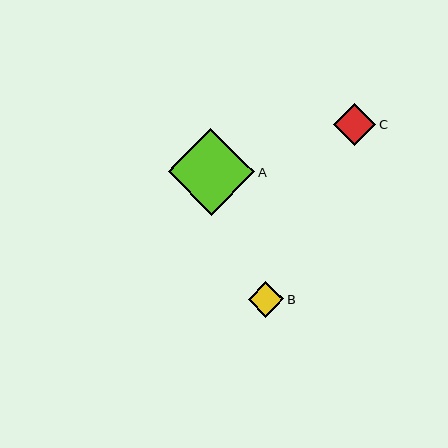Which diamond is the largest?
Diamond A is the largest with a size of approximately 86 pixels.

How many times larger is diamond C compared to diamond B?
Diamond C is approximately 1.2 times the size of diamond B.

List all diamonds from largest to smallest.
From largest to smallest: A, C, B.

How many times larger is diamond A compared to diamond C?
Diamond A is approximately 2.0 times the size of diamond C.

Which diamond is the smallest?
Diamond B is the smallest with a size of approximately 35 pixels.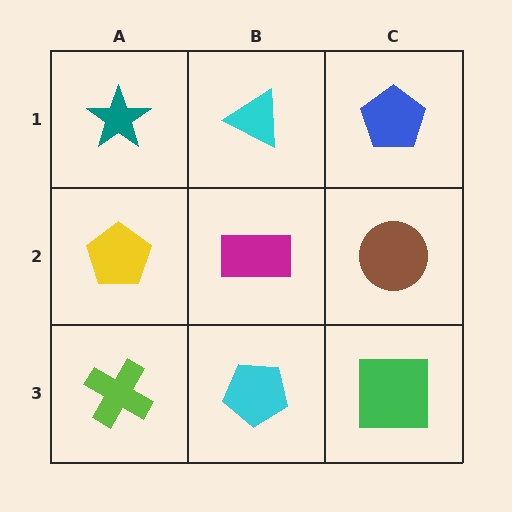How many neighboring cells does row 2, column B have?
4.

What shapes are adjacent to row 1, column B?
A magenta rectangle (row 2, column B), a teal star (row 1, column A), a blue pentagon (row 1, column C).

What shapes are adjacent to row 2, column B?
A cyan triangle (row 1, column B), a cyan pentagon (row 3, column B), a yellow pentagon (row 2, column A), a brown circle (row 2, column C).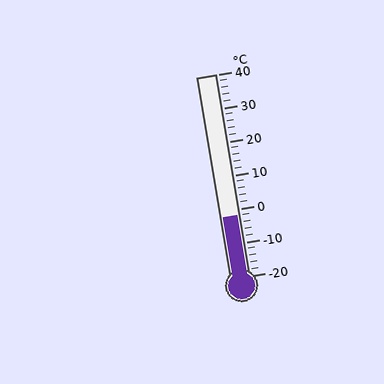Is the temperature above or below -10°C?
The temperature is above -10°C.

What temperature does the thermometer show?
The thermometer shows approximately -2°C.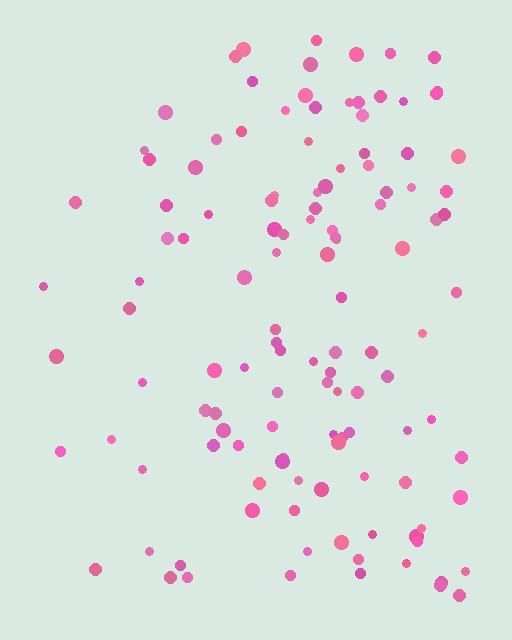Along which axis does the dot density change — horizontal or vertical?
Horizontal.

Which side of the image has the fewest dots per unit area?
The left.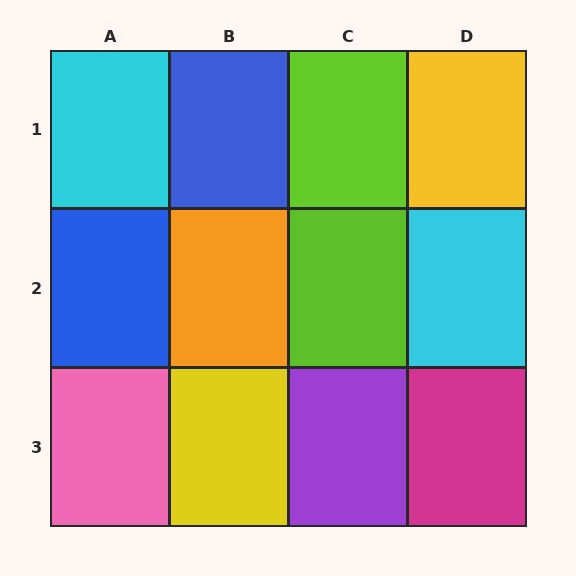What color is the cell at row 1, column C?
Lime.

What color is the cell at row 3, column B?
Yellow.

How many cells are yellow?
2 cells are yellow.